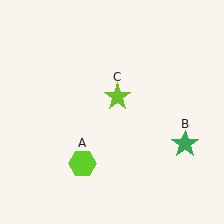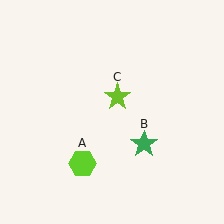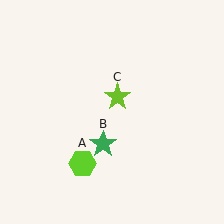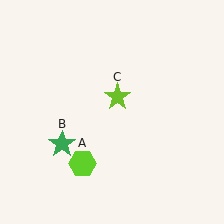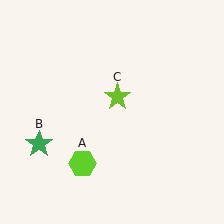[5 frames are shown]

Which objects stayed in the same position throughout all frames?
Lime hexagon (object A) and lime star (object C) remained stationary.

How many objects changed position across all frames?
1 object changed position: green star (object B).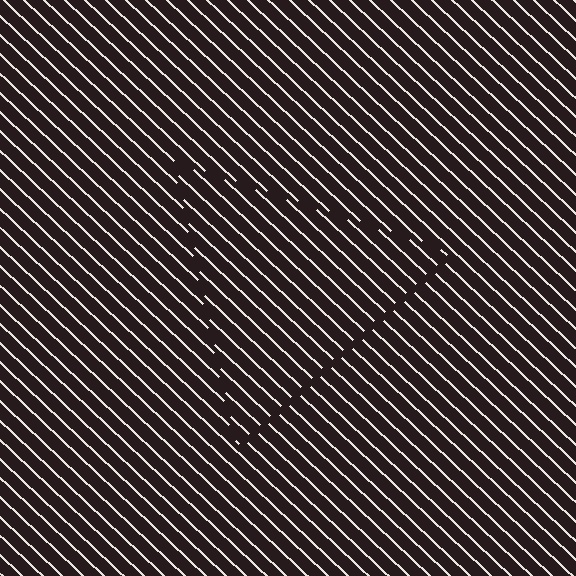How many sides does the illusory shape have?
3 sides — the line-ends trace a triangle.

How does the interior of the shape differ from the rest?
The interior of the shape contains the same grating, shifted by half a period — the contour is defined by the phase discontinuity where line-ends from the inner and outer gratings abut.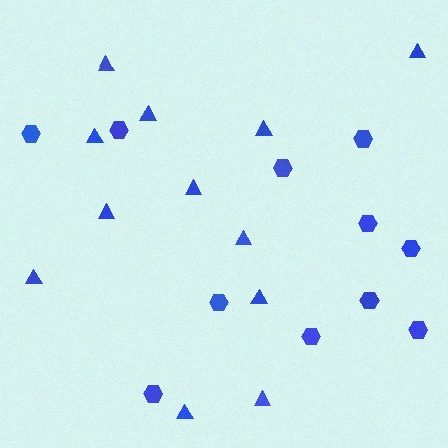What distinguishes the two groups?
There are 2 groups: one group of triangles (12) and one group of hexagons (11).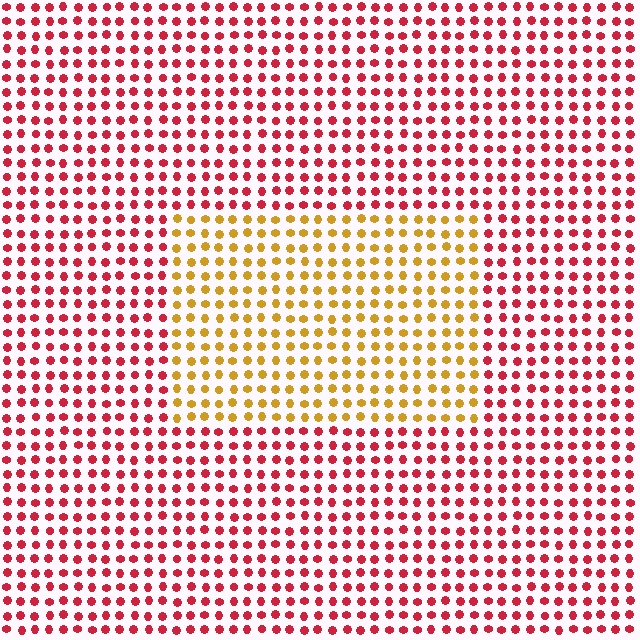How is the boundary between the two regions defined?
The boundary is defined purely by a slight shift in hue (about 53 degrees). Spacing, size, and orientation are identical on both sides.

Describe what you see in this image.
The image is filled with small red elements in a uniform arrangement. A rectangle-shaped region is visible where the elements are tinted to a slightly different hue, forming a subtle color boundary.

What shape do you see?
I see a rectangle.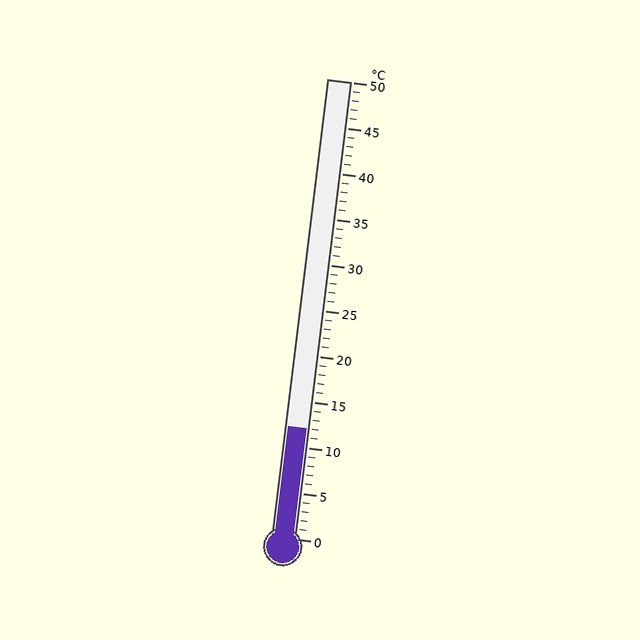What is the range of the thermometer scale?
The thermometer scale ranges from 0°C to 50°C.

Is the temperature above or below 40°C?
The temperature is below 40°C.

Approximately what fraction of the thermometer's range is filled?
The thermometer is filled to approximately 25% of its range.